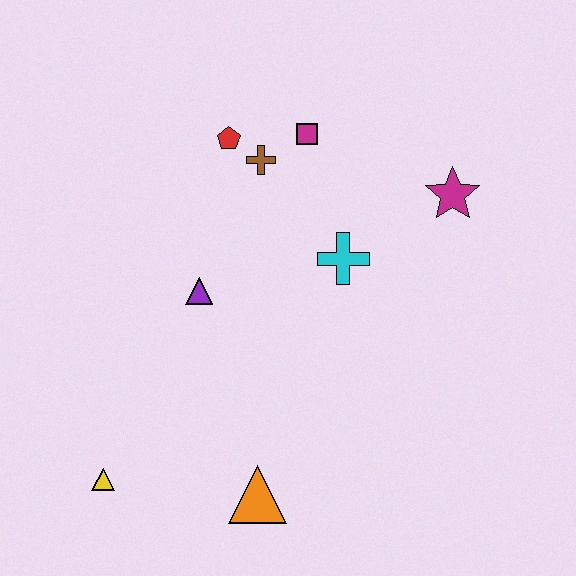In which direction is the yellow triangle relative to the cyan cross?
The yellow triangle is to the left of the cyan cross.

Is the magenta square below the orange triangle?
No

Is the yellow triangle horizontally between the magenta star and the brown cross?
No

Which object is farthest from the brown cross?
The yellow triangle is farthest from the brown cross.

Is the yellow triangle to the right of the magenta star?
No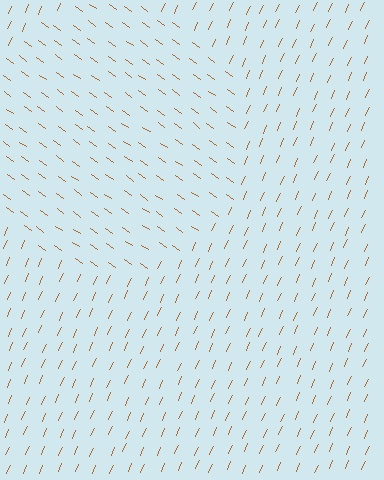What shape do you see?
I see a circle.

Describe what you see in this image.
The image is filled with small brown line segments. A circle region in the image has lines oriented differently from the surrounding lines, creating a visible texture boundary.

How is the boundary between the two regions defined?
The boundary is defined purely by a change in line orientation (approximately 78 degrees difference). All lines are the same color and thickness.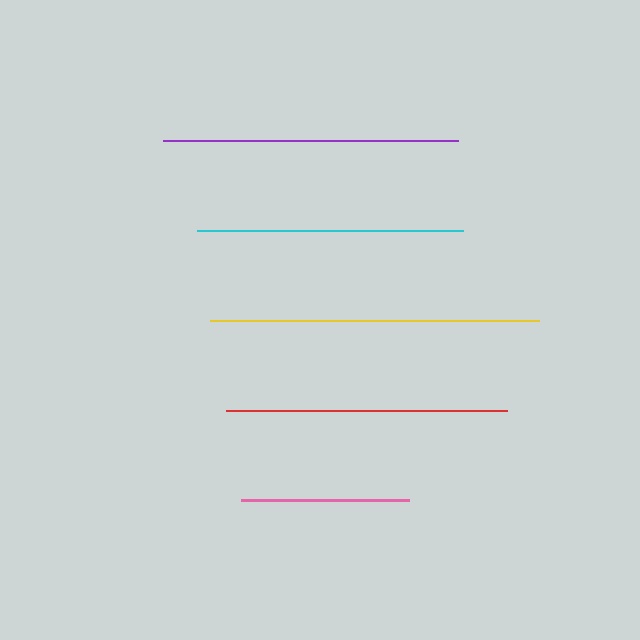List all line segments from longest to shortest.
From longest to shortest: yellow, purple, red, cyan, pink.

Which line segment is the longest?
The yellow line is the longest at approximately 329 pixels.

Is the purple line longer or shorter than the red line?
The purple line is longer than the red line.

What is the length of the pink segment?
The pink segment is approximately 168 pixels long.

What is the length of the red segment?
The red segment is approximately 282 pixels long.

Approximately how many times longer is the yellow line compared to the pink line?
The yellow line is approximately 2.0 times the length of the pink line.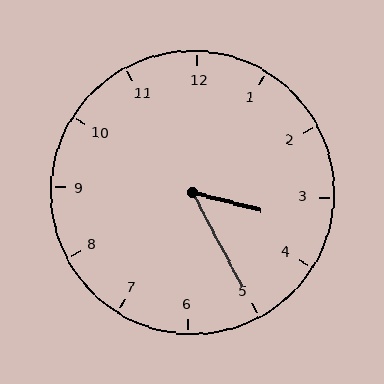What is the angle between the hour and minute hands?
Approximately 48 degrees.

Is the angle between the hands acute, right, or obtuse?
It is acute.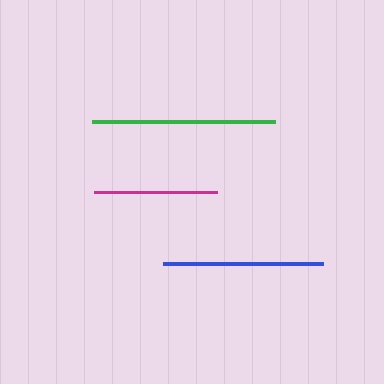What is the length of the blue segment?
The blue segment is approximately 160 pixels long.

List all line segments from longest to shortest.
From longest to shortest: green, blue, magenta.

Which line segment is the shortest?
The magenta line is the shortest at approximately 124 pixels.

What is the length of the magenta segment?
The magenta segment is approximately 124 pixels long.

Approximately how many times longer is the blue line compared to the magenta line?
The blue line is approximately 1.3 times the length of the magenta line.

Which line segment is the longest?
The green line is the longest at approximately 184 pixels.